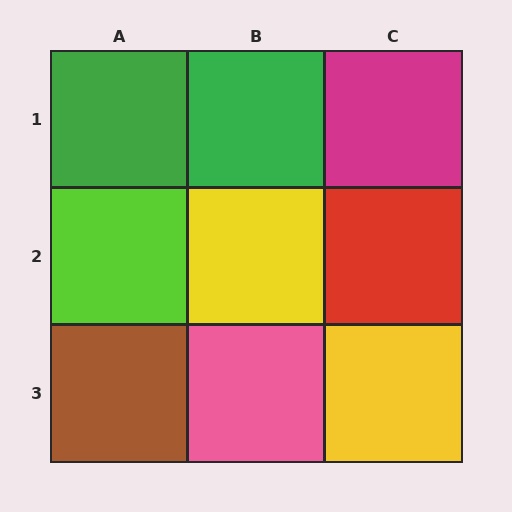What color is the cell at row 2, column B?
Yellow.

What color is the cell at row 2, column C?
Red.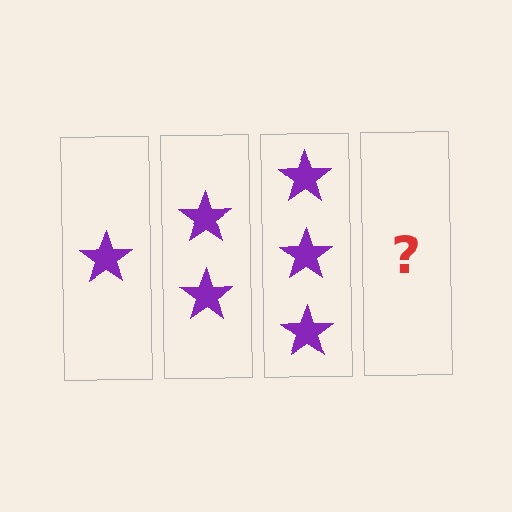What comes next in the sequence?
The next element should be 4 stars.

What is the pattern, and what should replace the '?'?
The pattern is that each step adds one more star. The '?' should be 4 stars.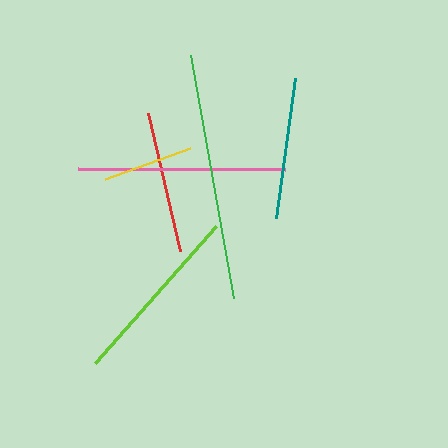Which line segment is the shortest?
The yellow line is the shortest at approximately 90 pixels.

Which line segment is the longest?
The green line is the longest at approximately 247 pixels.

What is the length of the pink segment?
The pink segment is approximately 207 pixels long.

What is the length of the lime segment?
The lime segment is approximately 183 pixels long.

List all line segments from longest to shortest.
From longest to shortest: green, pink, lime, red, teal, yellow.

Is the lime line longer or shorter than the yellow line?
The lime line is longer than the yellow line.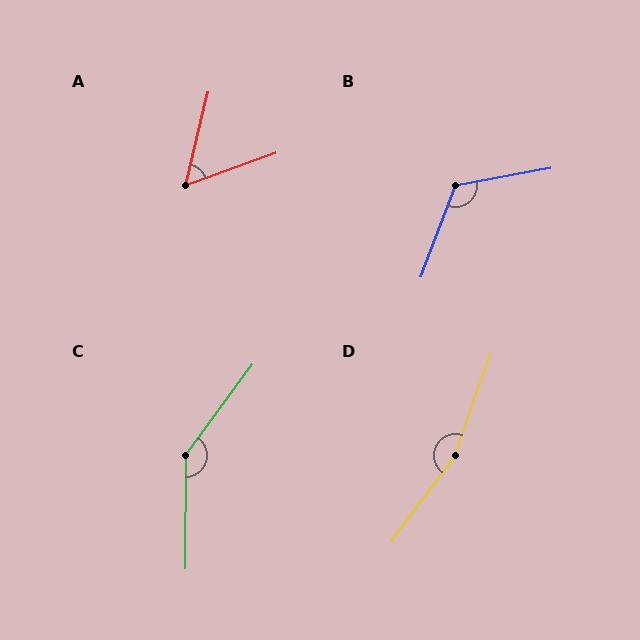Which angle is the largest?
D, at approximately 162 degrees.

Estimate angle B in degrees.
Approximately 121 degrees.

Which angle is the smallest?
A, at approximately 57 degrees.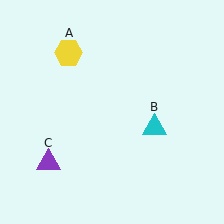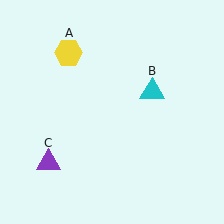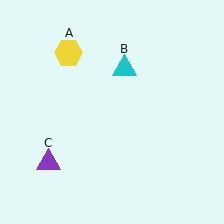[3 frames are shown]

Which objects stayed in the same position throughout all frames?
Yellow hexagon (object A) and purple triangle (object C) remained stationary.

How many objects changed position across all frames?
1 object changed position: cyan triangle (object B).